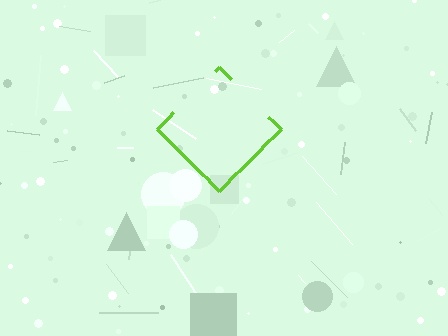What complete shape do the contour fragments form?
The contour fragments form a diamond.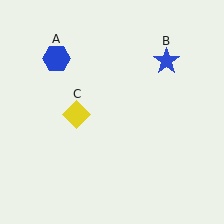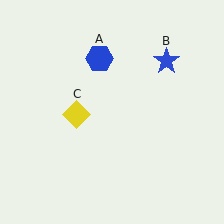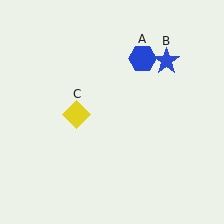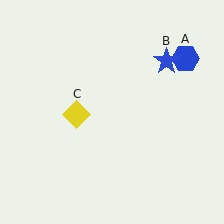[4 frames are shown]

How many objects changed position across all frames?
1 object changed position: blue hexagon (object A).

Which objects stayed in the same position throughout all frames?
Blue star (object B) and yellow diamond (object C) remained stationary.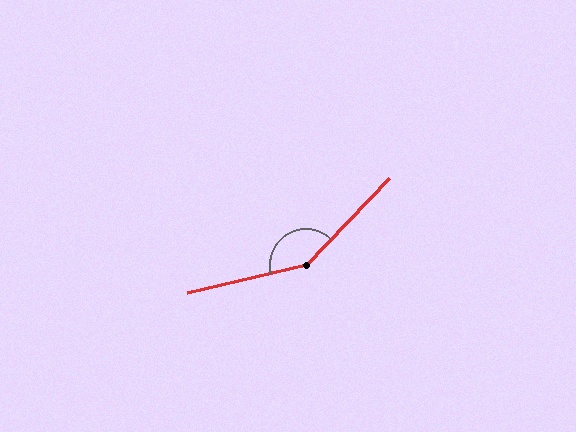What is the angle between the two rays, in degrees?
Approximately 147 degrees.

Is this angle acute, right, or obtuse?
It is obtuse.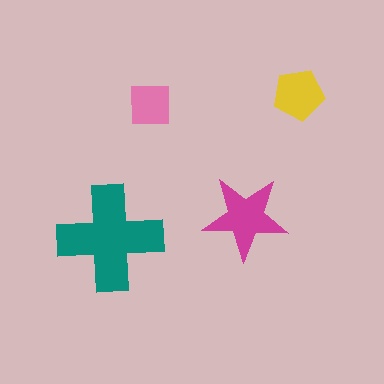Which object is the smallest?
The pink square.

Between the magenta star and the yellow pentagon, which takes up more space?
The magenta star.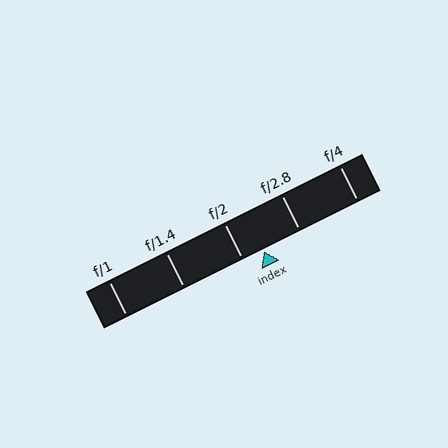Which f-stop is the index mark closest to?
The index mark is closest to f/2.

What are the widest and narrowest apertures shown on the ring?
The widest aperture shown is f/1 and the narrowest is f/4.